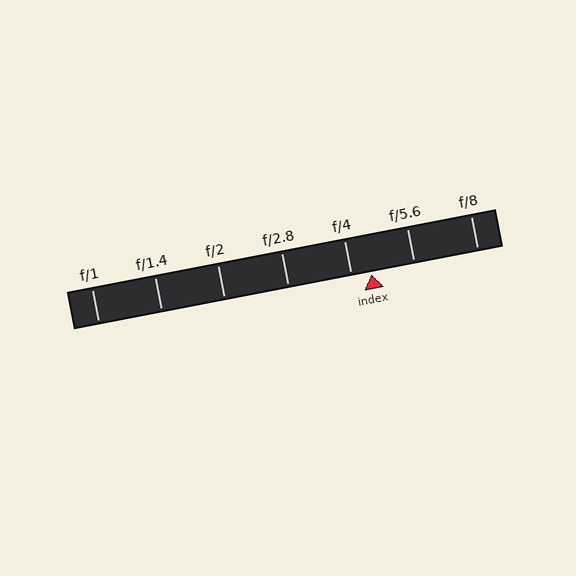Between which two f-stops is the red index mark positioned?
The index mark is between f/4 and f/5.6.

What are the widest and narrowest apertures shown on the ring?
The widest aperture shown is f/1 and the narrowest is f/8.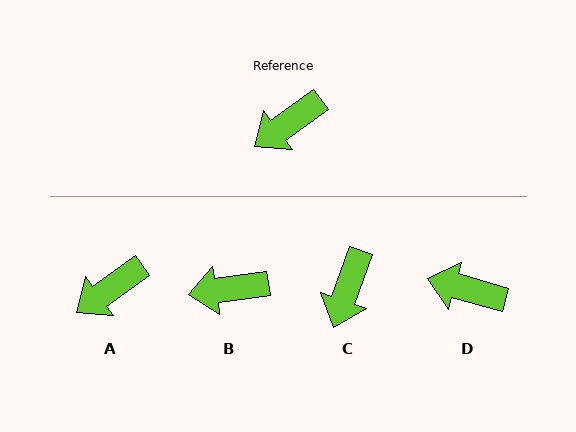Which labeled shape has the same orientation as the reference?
A.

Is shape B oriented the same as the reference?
No, it is off by about 27 degrees.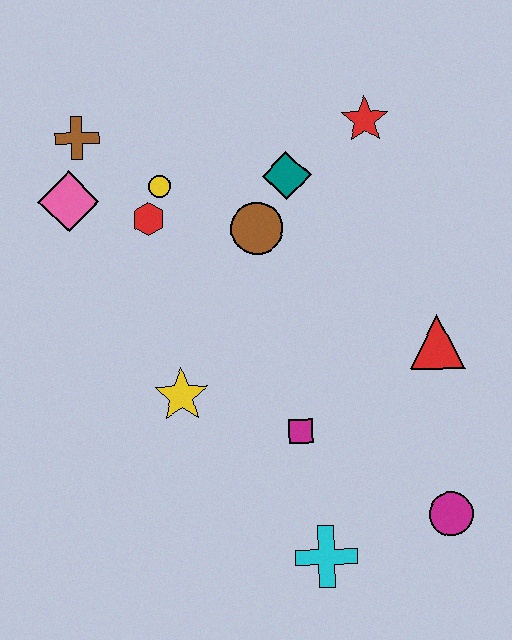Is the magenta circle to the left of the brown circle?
No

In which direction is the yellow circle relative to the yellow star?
The yellow circle is above the yellow star.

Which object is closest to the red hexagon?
The yellow circle is closest to the red hexagon.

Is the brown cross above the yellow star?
Yes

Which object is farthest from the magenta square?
The brown cross is farthest from the magenta square.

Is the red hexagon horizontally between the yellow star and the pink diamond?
Yes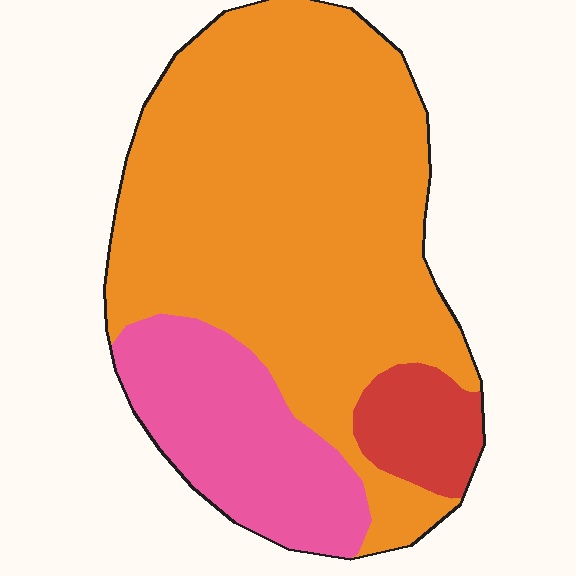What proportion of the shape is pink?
Pink takes up between a sixth and a third of the shape.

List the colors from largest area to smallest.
From largest to smallest: orange, pink, red.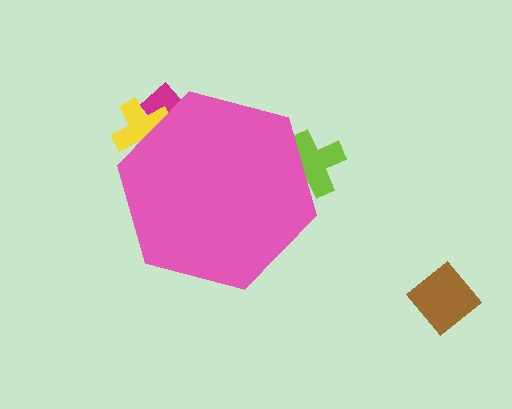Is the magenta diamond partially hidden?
Yes, the magenta diamond is partially hidden behind the pink hexagon.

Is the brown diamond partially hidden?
No, the brown diamond is fully visible.